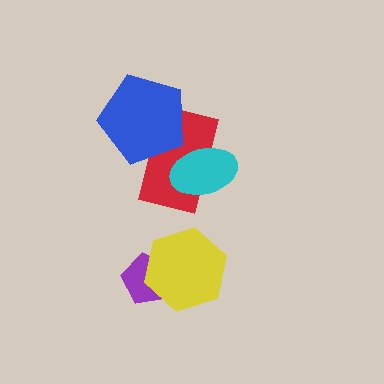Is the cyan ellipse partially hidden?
No, no other shape covers it.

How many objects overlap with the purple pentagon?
1 object overlaps with the purple pentagon.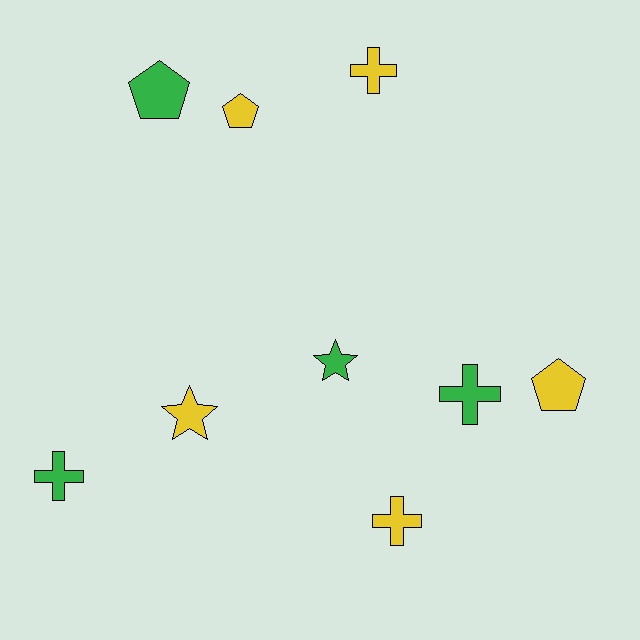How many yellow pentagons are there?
There are 2 yellow pentagons.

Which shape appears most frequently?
Cross, with 4 objects.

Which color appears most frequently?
Yellow, with 5 objects.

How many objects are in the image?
There are 9 objects.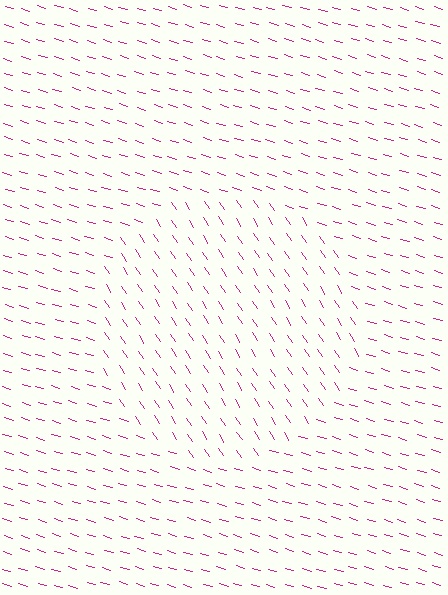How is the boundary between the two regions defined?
The boundary is defined purely by a change in line orientation (approximately 40 degrees difference). All lines are the same color and thickness.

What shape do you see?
I see a circle.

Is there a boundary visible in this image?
Yes, there is a texture boundary formed by a change in line orientation.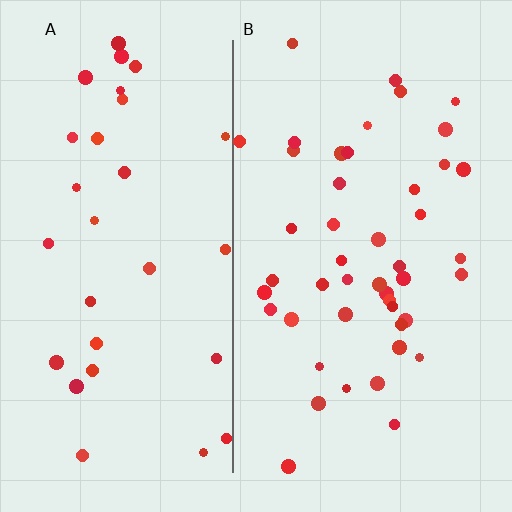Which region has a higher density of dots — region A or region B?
B (the right).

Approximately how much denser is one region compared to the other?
Approximately 1.5× — region B over region A.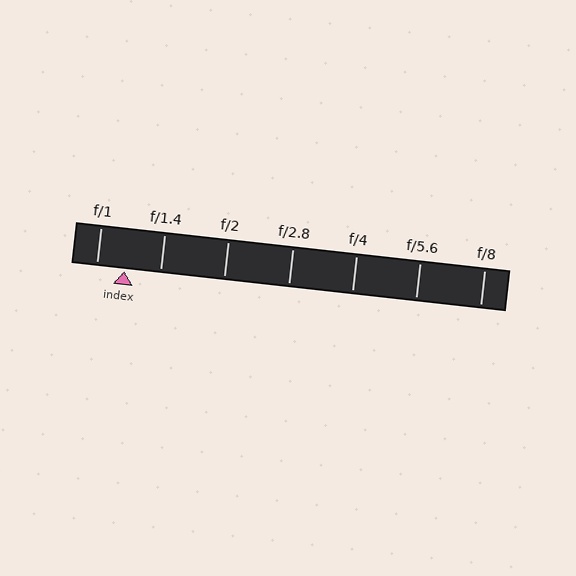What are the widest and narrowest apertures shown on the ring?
The widest aperture shown is f/1 and the narrowest is f/8.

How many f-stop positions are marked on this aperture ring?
There are 7 f-stop positions marked.